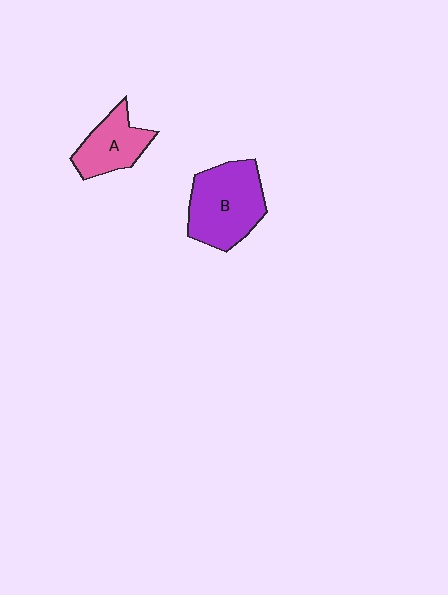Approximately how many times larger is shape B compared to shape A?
Approximately 1.6 times.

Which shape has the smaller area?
Shape A (pink).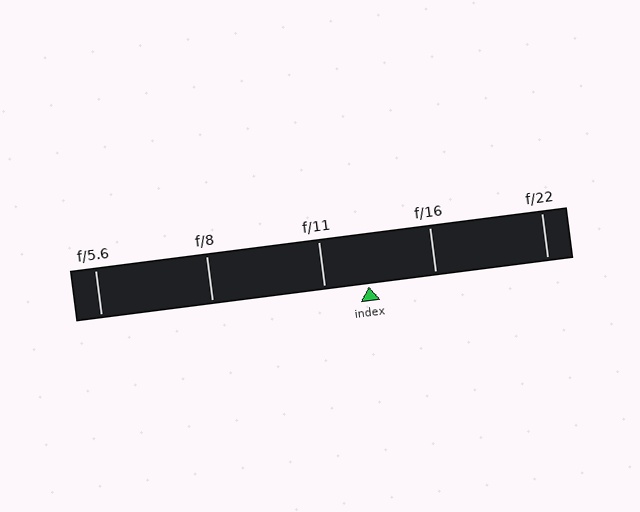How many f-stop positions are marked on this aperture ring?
There are 5 f-stop positions marked.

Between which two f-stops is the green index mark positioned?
The index mark is between f/11 and f/16.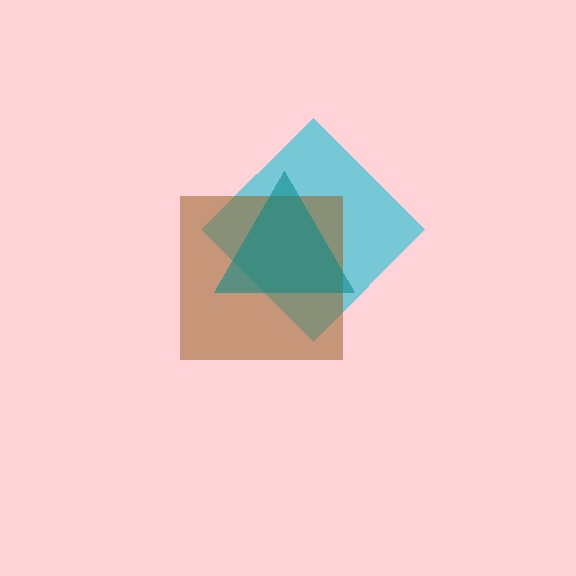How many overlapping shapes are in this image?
There are 3 overlapping shapes in the image.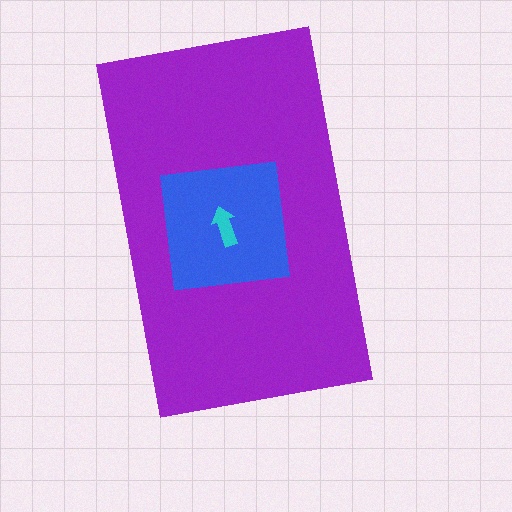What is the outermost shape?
The purple rectangle.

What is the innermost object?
The cyan arrow.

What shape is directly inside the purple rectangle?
The blue square.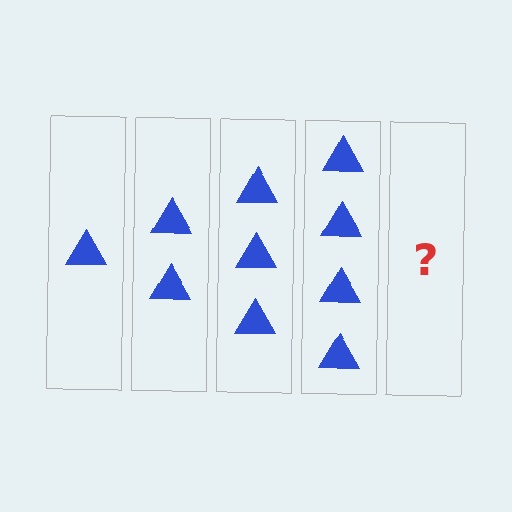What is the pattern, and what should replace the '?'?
The pattern is that each step adds one more triangle. The '?' should be 5 triangles.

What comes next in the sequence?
The next element should be 5 triangles.